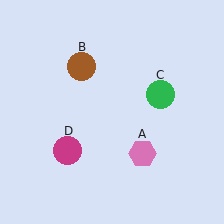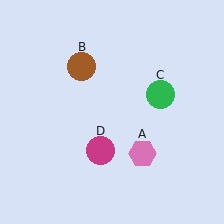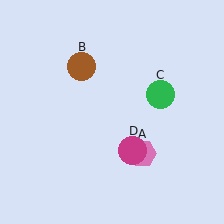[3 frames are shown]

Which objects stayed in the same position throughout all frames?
Pink hexagon (object A) and brown circle (object B) and green circle (object C) remained stationary.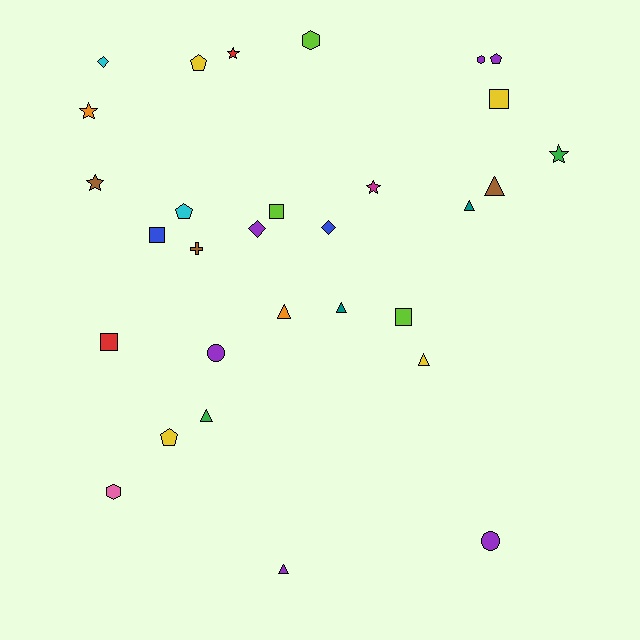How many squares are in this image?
There are 5 squares.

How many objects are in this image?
There are 30 objects.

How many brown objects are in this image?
There are 3 brown objects.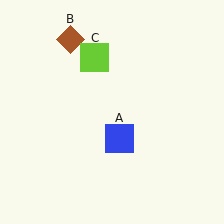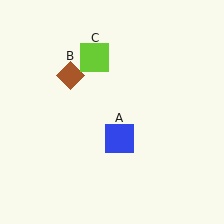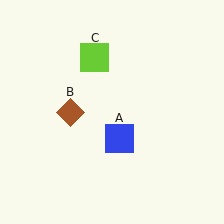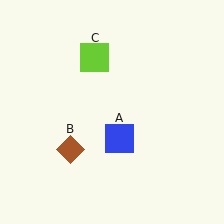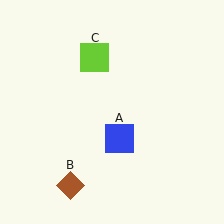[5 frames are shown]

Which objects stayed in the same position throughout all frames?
Blue square (object A) and lime square (object C) remained stationary.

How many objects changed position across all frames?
1 object changed position: brown diamond (object B).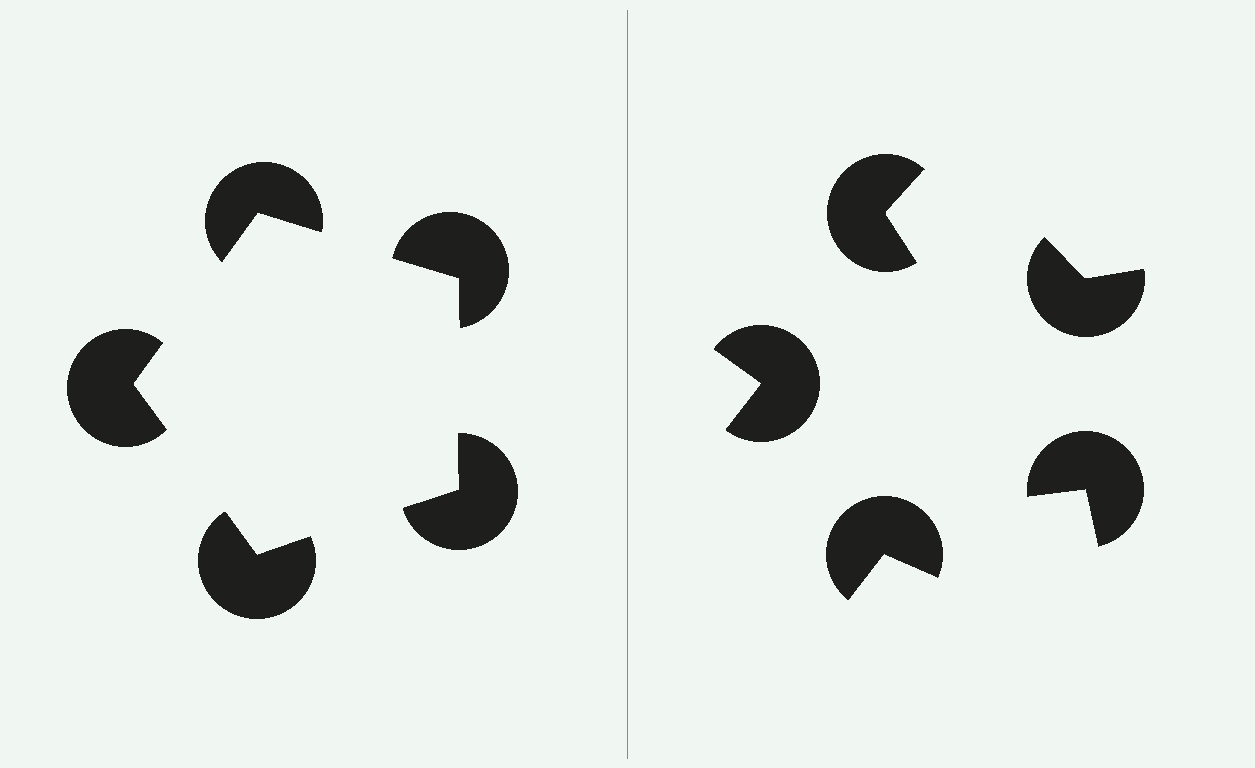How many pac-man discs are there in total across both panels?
10 — 5 on each side.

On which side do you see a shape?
An illusory pentagon appears on the left side. On the right side the wedge cuts are rotated, so no coherent shape forms.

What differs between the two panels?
The pac-man discs are positioned identically on both sides; only the wedge orientations differ. On the left they align to a pentagon; on the right they are misaligned.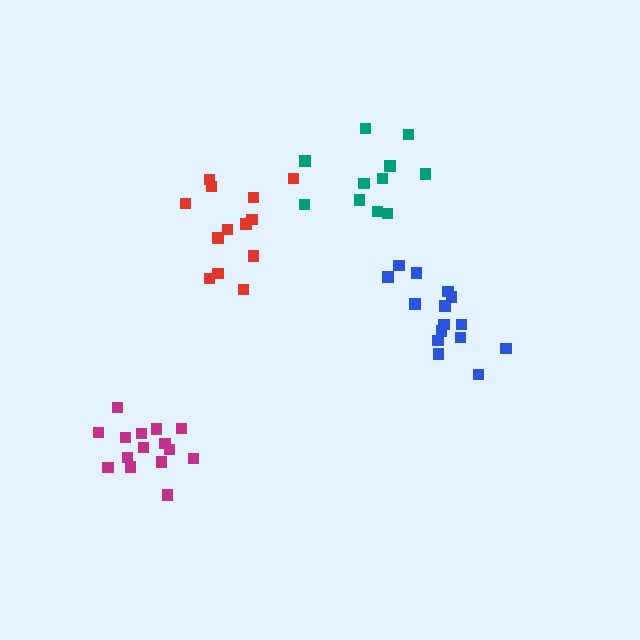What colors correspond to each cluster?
The clusters are colored: blue, teal, red, magenta.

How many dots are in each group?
Group 1: 15 dots, Group 2: 11 dots, Group 3: 13 dots, Group 4: 15 dots (54 total).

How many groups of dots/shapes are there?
There are 4 groups.